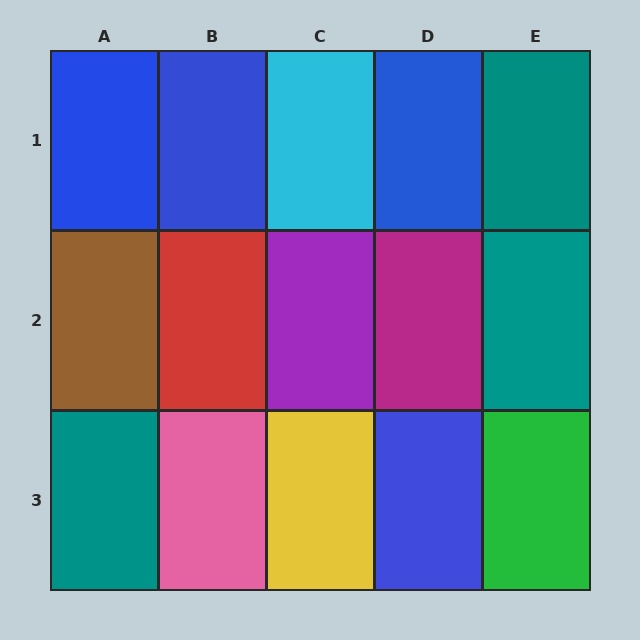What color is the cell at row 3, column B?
Pink.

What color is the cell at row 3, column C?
Yellow.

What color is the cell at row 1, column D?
Blue.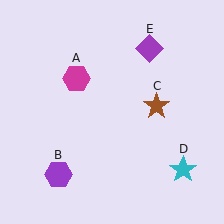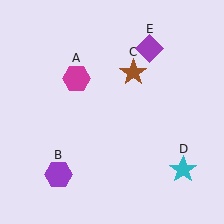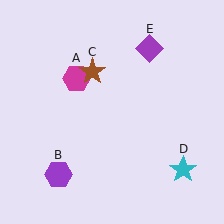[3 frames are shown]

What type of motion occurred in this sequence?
The brown star (object C) rotated counterclockwise around the center of the scene.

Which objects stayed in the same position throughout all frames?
Magenta hexagon (object A) and purple hexagon (object B) and cyan star (object D) and purple diamond (object E) remained stationary.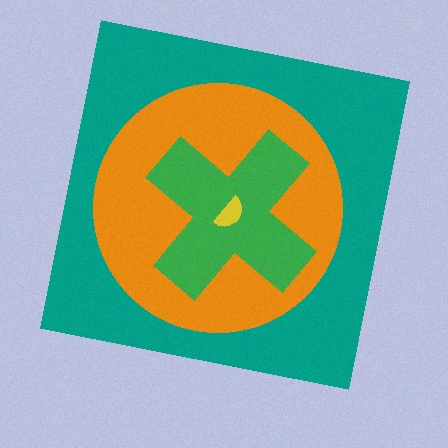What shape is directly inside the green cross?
The yellow semicircle.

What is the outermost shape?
The teal square.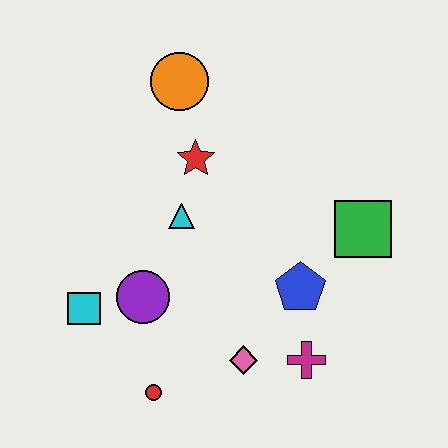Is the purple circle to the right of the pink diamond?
No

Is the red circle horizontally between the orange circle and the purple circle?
Yes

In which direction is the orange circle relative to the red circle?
The orange circle is above the red circle.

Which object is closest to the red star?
The cyan triangle is closest to the red star.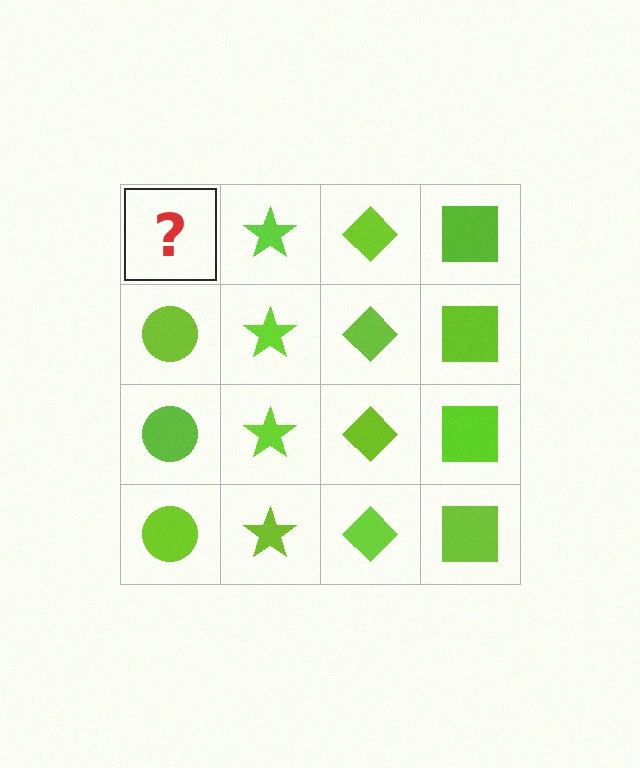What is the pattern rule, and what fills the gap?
The rule is that each column has a consistent shape. The gap should be filled with a lime circle.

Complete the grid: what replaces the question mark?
The question mark should be replaced with a lime circle.